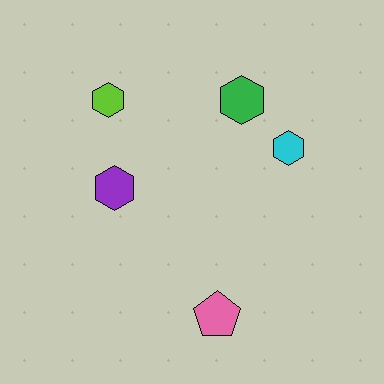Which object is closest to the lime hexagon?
The purple hexagon is closest to the lime hexagon.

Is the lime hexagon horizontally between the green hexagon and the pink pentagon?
No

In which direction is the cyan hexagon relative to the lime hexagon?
The cyan hexagon is to the right of the lime hexagon.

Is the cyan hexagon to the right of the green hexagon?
Yes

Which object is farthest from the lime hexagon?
The pink pentagon is farthest from the lime hexagon.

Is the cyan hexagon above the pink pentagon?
Yes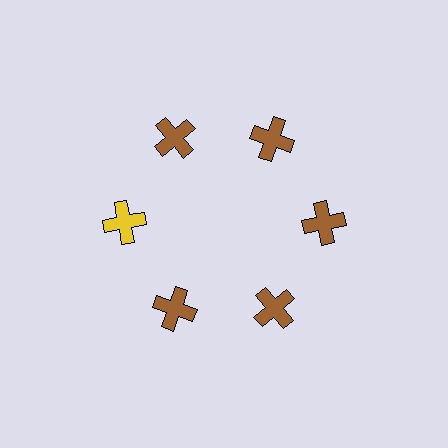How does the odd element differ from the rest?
It has a different color: yellow instead of brown.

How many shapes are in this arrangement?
There are 6 shapes arranged in a ring pattern.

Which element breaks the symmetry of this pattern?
The yellow cross at roughly the 9 o'clock position breaks the symmetry. All other shapes are brown crosses.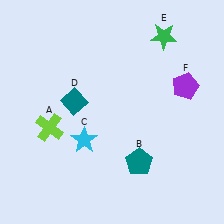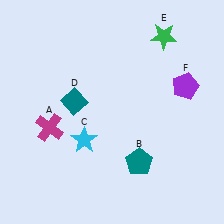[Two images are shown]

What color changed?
The cross (A) changed from lime in Image 1 to magenta in Image 2.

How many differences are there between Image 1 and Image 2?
There is 1 difference between the two images.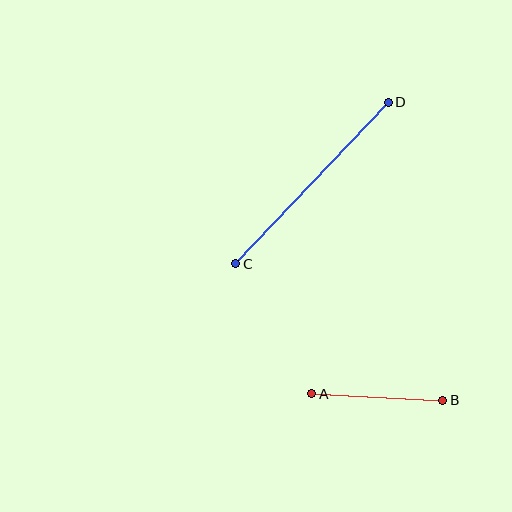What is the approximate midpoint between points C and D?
The midpoint is at approximately (312, 183) pixels.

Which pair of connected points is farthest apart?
Points C and D are farthest apart.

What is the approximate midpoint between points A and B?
The midpoint is at approximately (377, 397) pixels.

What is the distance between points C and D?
The distance is approximately 222 pixels.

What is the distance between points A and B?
The distance is approximately 131 pixels.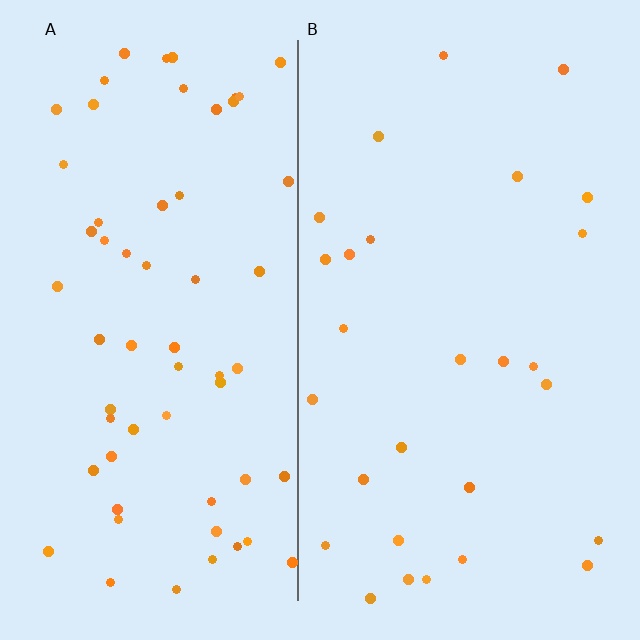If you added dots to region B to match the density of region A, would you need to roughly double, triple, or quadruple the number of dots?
Approximately double.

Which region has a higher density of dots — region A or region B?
A (the left).